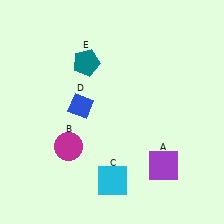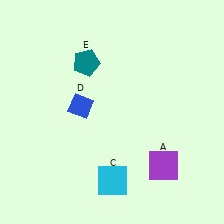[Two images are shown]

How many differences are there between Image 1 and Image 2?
There is 1 difference between the two images.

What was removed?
The magenta circle (B) was removed in Image 2.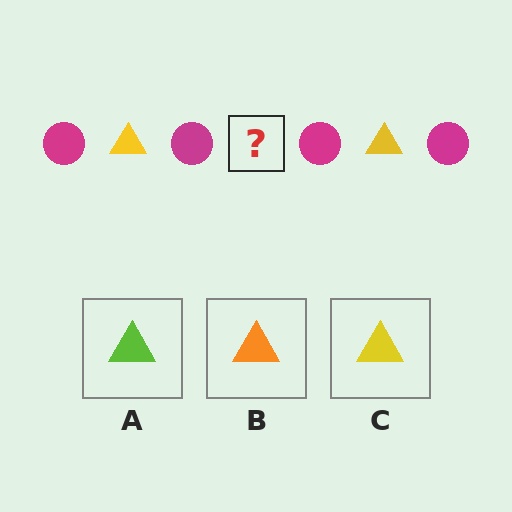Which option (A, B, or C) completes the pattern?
C.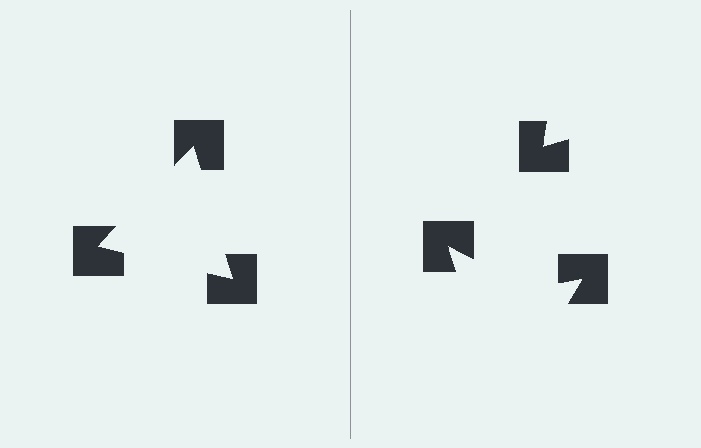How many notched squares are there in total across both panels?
6 — 3 on each side.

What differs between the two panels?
The notched squares are positioned identically on both sides; only the wedge orientations differ. On the left they align to a triangle; on the right they are misaligned.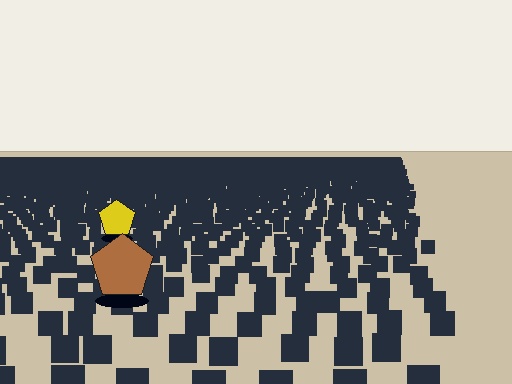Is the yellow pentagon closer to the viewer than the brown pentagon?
No. The brown pentagon is closer — you can tell from the texture gradient: the ground texture is coarser near it.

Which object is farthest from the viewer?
The yellow pentagon is farthest from the viewer. It appears smaller and the ground texture around it is denser.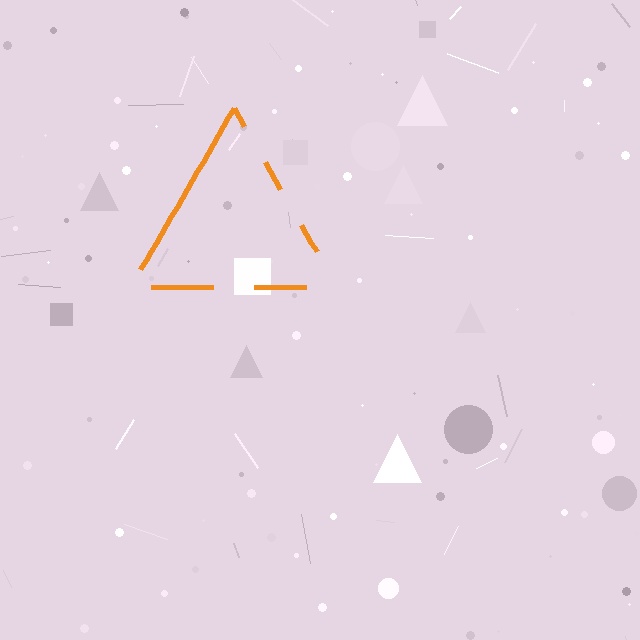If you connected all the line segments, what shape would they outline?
They would outline a triangle.